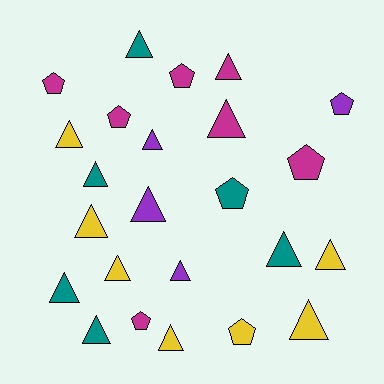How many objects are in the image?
There are 24 objects.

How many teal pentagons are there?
There is 1 teal pentagon.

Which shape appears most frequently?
Triangle, with 16 objects.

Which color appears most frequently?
Yellow, with 7 objects.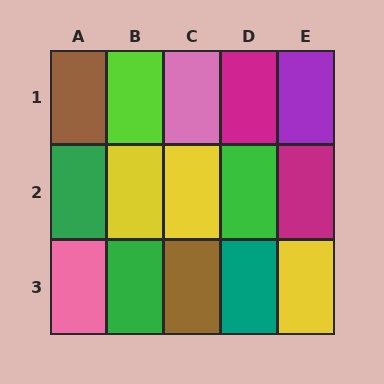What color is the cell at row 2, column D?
Green.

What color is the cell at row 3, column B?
Green.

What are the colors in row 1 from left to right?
Brown, lime, pink, magenta, purple.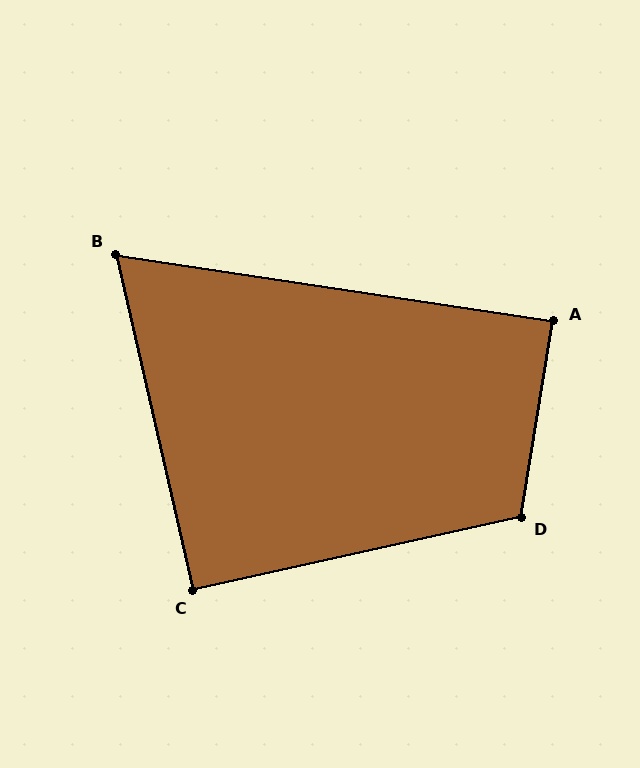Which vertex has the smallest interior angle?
B, at approximately 68 degrees.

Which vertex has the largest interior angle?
D, at approximately 112 degrees.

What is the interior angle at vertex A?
Approximately 89 degrees (approximately right).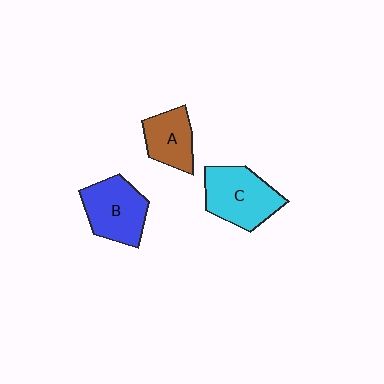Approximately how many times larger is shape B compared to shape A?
Approximately 1.4 times.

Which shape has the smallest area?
Shape A (brown).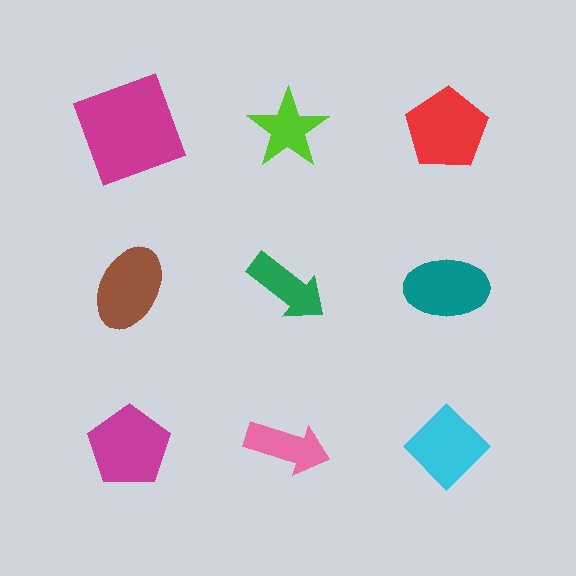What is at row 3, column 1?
A magenta pentagon.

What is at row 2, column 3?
A teal ellipse.